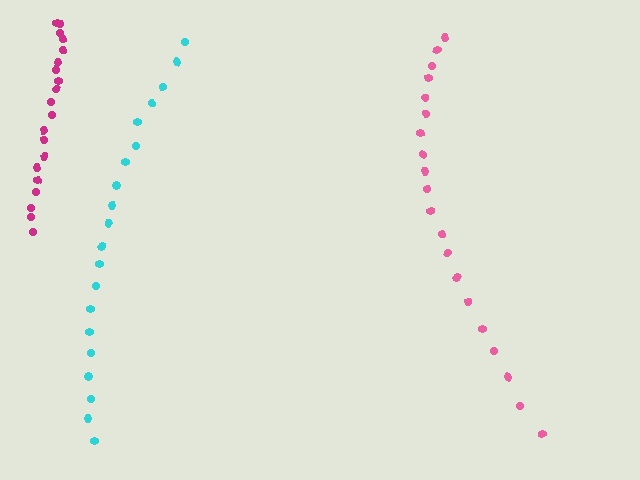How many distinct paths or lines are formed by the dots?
There are 3 distinct paths.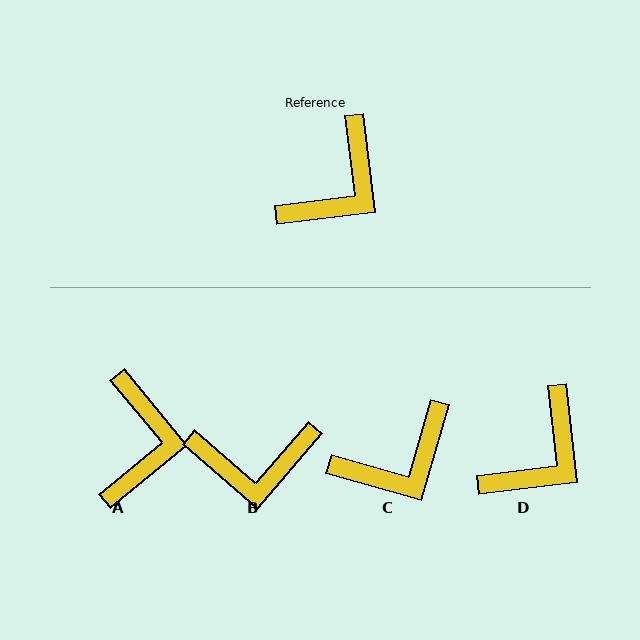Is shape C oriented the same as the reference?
No, it is off by about 22 degrees.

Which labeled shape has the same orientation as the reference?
D.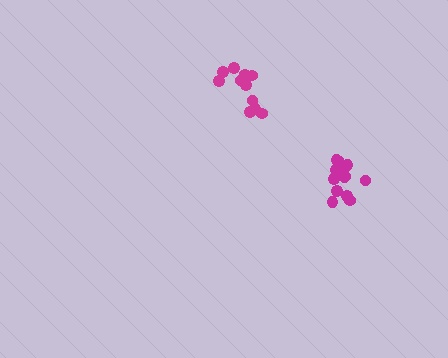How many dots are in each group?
Group 1: 13 dots, Group 2: 11 dots (24 total).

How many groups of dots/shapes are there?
There are 2 groups.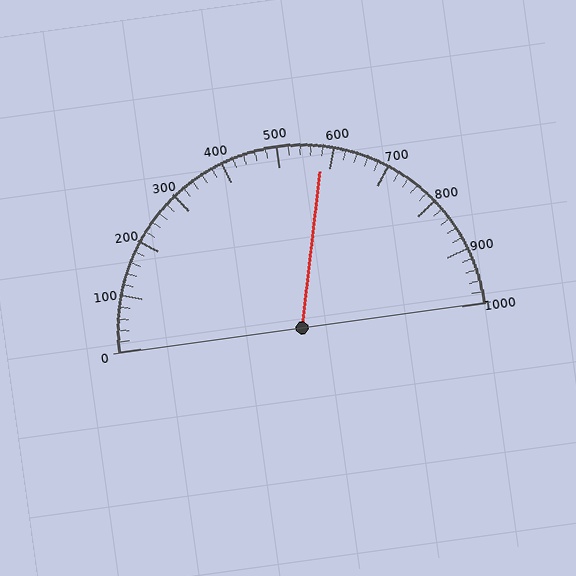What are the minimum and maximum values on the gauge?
The gauge ranges from 0 to 1000.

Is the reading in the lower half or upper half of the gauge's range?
The reading is in the upper half of the range (0 to 1000).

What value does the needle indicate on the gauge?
The needle indicates approximately 580.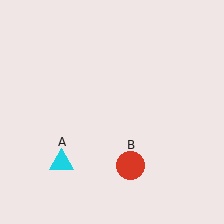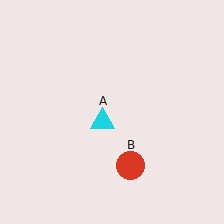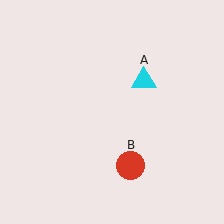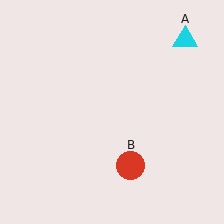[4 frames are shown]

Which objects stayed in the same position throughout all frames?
Red circle (object B) remained stationary.